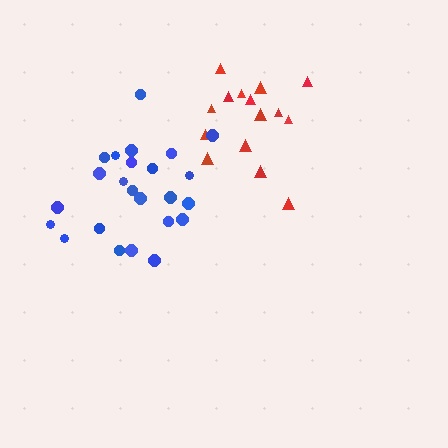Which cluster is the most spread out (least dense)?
Red.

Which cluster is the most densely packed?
Blue.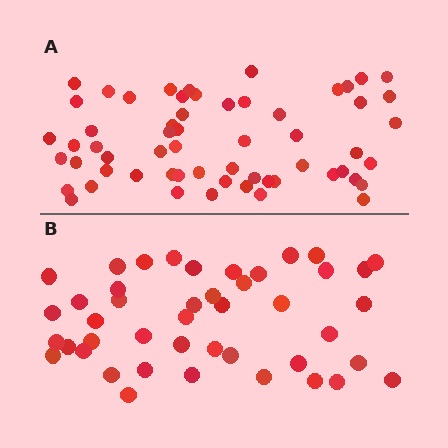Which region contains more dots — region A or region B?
Region A (the top region) has more dots.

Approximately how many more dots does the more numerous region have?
Region A has approximately 15 more dots than region B.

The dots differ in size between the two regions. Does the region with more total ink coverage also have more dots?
No. Region B has more total ink coverage because its dots are larger, but region A actually contains more individual dots. Total area can be misleading — the number of items is what matters here.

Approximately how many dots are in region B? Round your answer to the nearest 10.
About 40 dots. (The exact count is 44, which rounds to 40.)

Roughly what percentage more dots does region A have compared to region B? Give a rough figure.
About 35% more.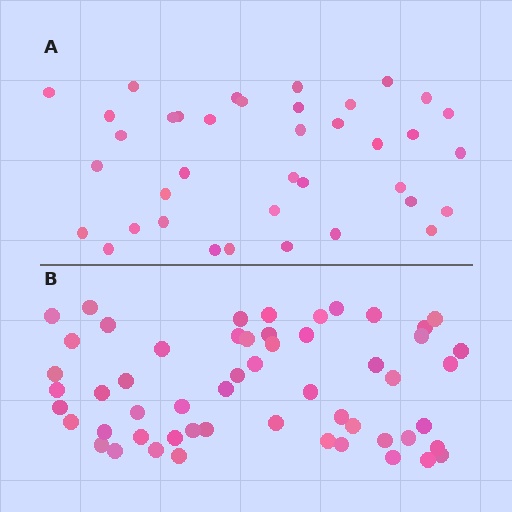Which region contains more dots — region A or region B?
Region B (the bottom region) has more dots.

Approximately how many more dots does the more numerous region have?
Region B has approximately 15 more dots than region A.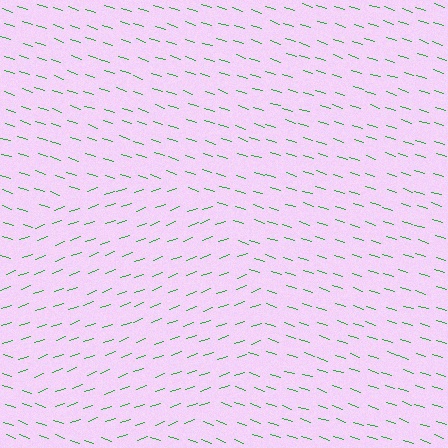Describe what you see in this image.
The image is filled with small green line segments. A circle region in the image has lines oriented differently from the surrounding lines, creating a visible texture boundary.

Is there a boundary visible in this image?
Yes, there is a texture boundary formed by a change in line orientation.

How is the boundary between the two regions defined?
The boundary is defined purely by a change in line orientation (approximately 38 degrees difference). All lines are the same color and thickness.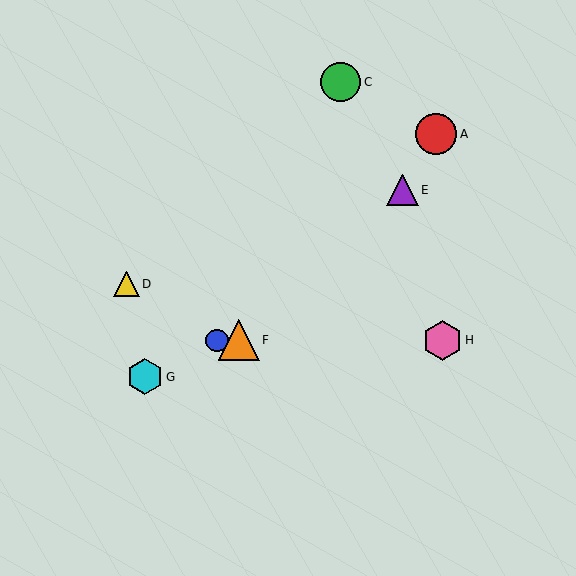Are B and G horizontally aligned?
No, B is at y≈340 and G is at y≈377.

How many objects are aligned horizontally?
3 objects (B, F, H) are aligned horizontally.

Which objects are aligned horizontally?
Objects B, F, H are aligned horizontally.